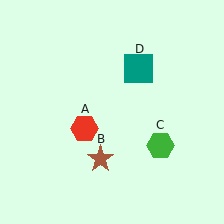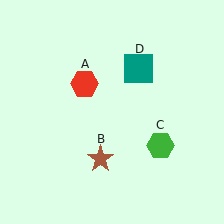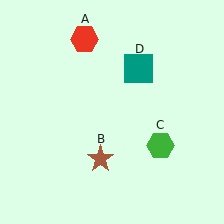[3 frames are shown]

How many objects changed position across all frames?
1 object changed position: red hexagon (object A).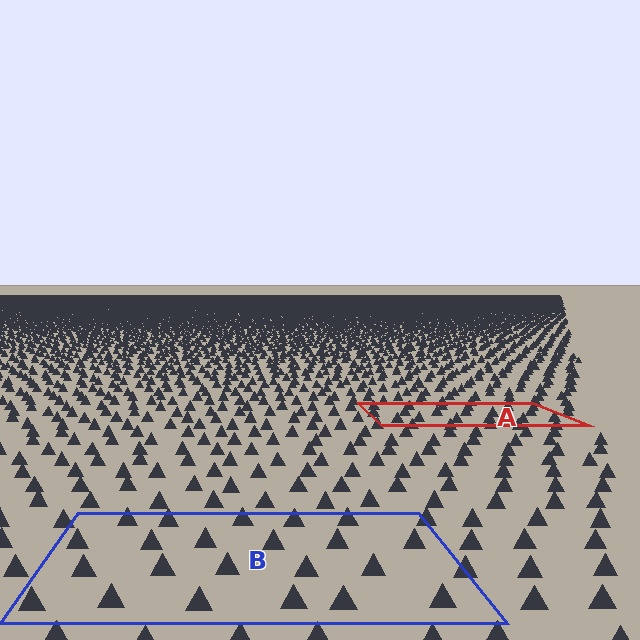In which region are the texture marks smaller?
The texture marks are smaller in region A, because it is farther away.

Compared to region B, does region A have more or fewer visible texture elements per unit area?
Region A has more texture elements per unit area — they are packed more densely because it is farther away.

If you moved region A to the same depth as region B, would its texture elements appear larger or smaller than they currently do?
They would appear larger. At a closer depth, the same texture elements are projected at a bigger on-screen size.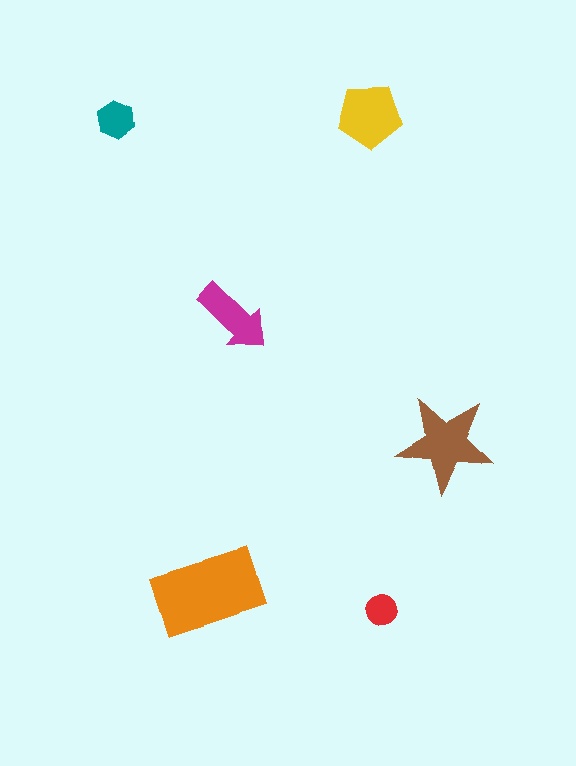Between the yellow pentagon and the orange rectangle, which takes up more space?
The orange rectangle.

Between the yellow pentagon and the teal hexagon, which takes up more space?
The yellow pentagon.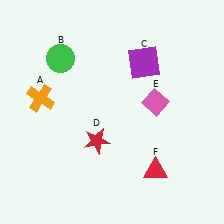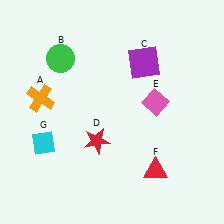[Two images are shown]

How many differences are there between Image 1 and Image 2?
There is 1 difference between the two images.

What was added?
A cyan diamond (G) was added in Image 2.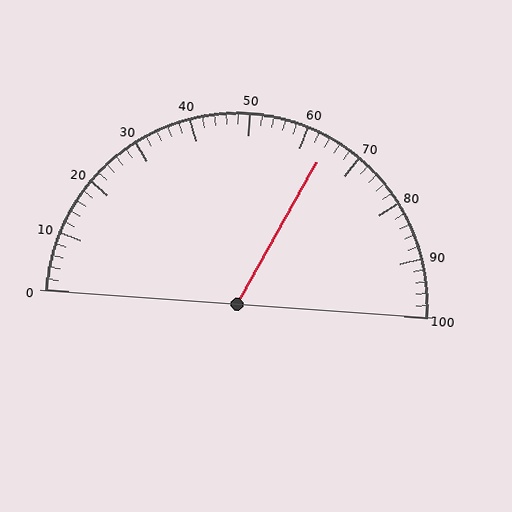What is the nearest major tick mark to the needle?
The nearest major tick mark is 60.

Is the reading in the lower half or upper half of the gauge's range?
The reading is in the upper half of the range (0 to 100).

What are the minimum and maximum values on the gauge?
The gauge ranges from 0 to 100.